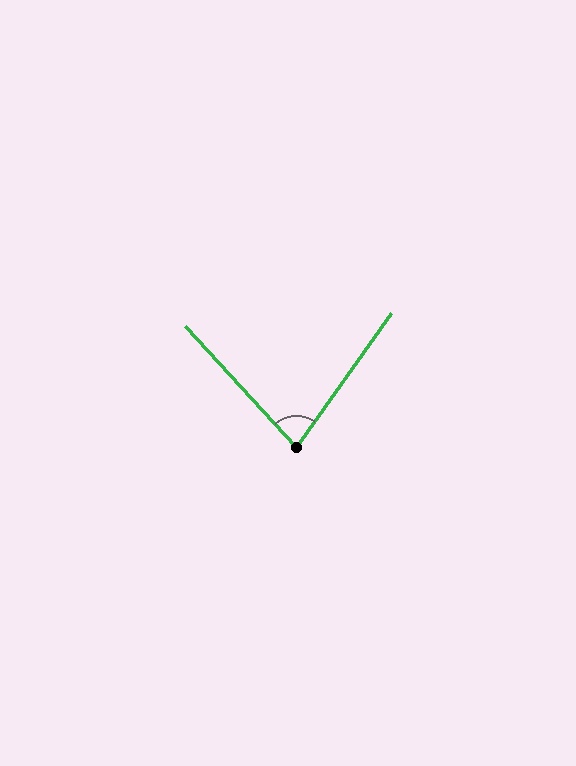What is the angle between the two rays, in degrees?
Approximately 78 degrees.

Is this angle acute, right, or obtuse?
It is acute.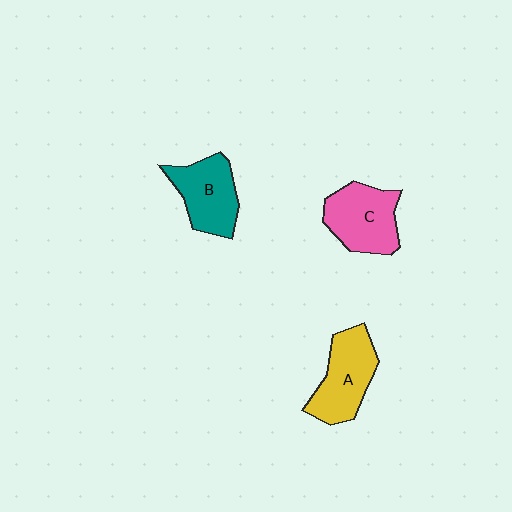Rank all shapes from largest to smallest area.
From largest to smallest: C (pink), A (yellow), B (teal).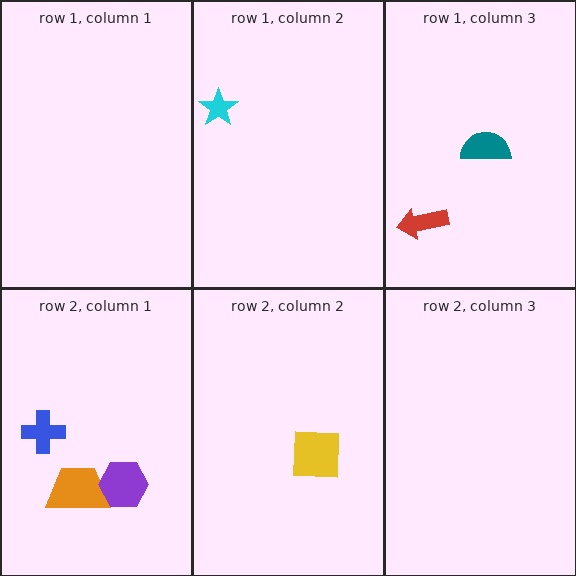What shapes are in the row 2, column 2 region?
The yellow square.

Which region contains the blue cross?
The row 2, column 1 region.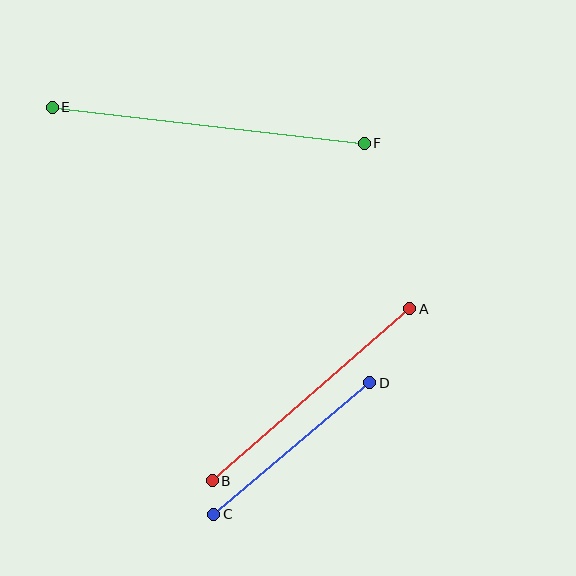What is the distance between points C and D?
The distance is approximately 204 pixels.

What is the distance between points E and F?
The distance is approximately 314 pixels.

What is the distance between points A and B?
The distance is approximately 262 pixels.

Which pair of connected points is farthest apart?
Points E and F are farthest apart.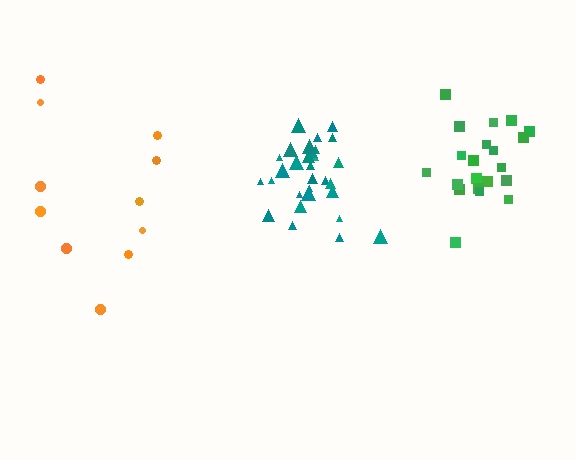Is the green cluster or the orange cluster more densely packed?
Green.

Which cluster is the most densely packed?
Teal.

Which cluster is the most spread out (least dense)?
Orange.